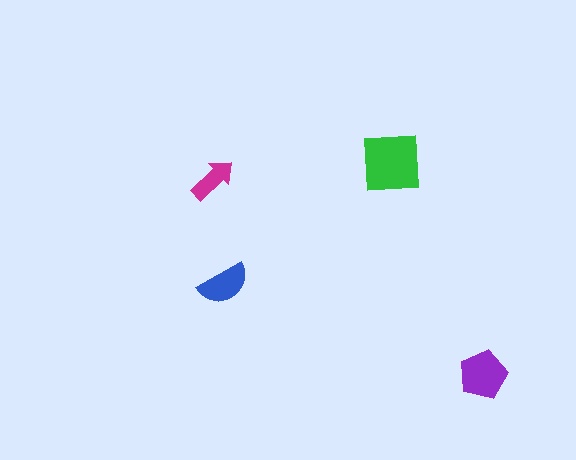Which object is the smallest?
The magenta arrow.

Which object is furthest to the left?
The magenta arrow is leftmost.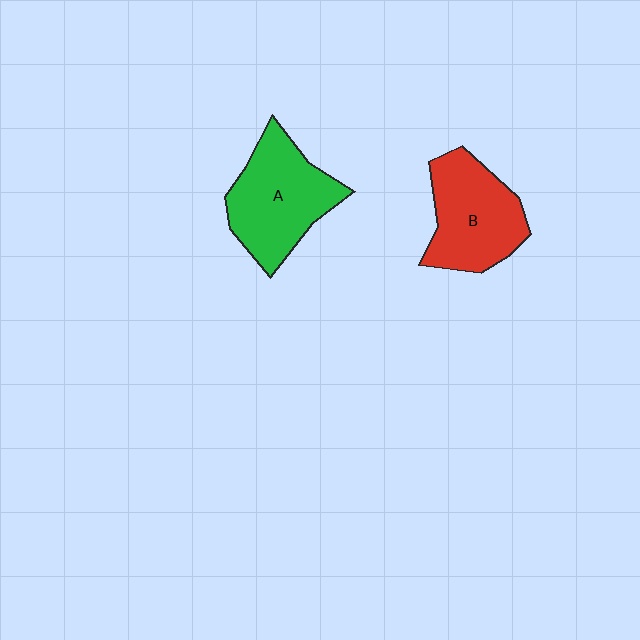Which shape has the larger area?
Shape A (green).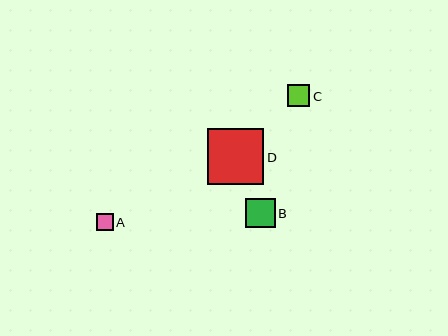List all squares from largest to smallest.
From largest to smallest: D, B, C, A.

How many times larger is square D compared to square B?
Square D is approximately 1.9 times the size of square B.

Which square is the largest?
Square D is the largest with a size of approximately 56 pixels.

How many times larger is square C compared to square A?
Square C is approximately 1.3 times the size of square A.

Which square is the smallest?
Square A is the smallest with a size of approximately 17 pixels.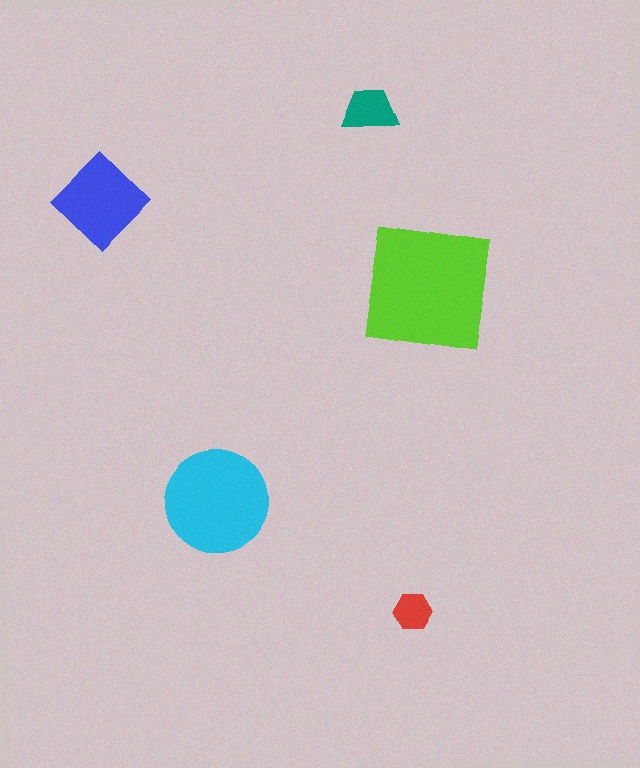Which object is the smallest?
The red hexagon.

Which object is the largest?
The lime square.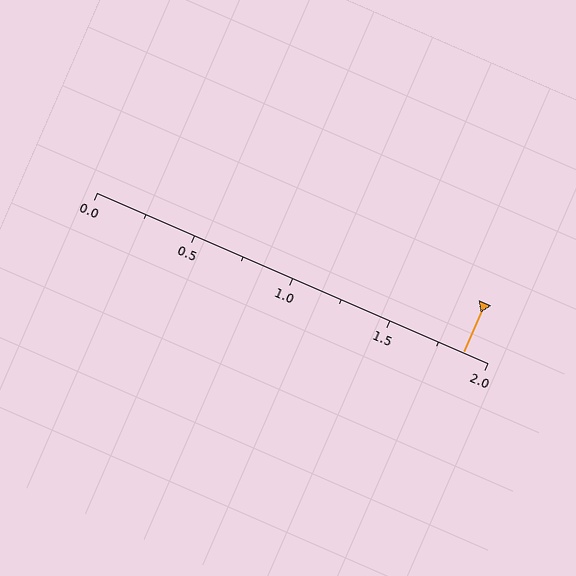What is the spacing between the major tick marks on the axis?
The major ticks are spaced 0.5 apart.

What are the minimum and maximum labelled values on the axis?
The axis runs from 0.0 to 2.0.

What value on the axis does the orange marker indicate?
The marker indicates approximately 1.88.